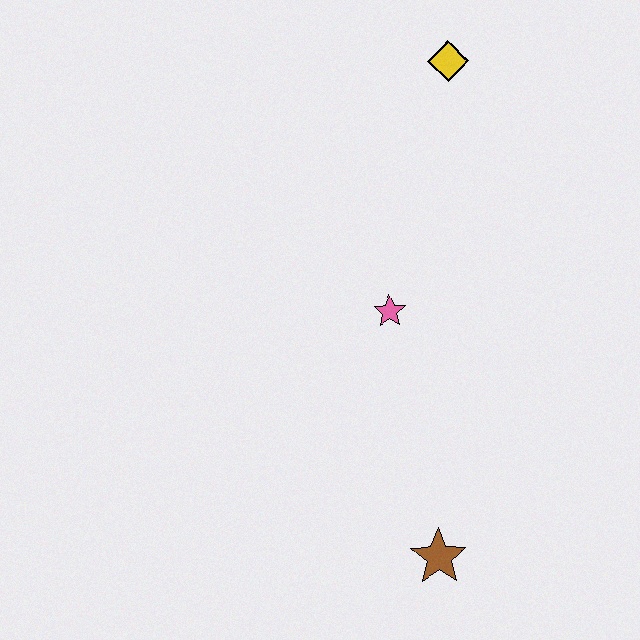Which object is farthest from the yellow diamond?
The brown star is farthest from the yellow diamond.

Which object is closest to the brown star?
The pink star is closest to the brown star.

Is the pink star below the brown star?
No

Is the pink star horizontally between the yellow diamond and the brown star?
No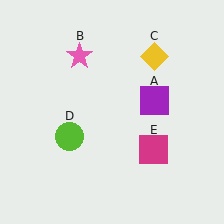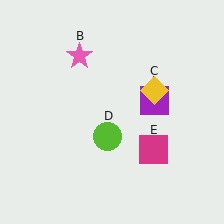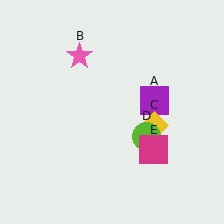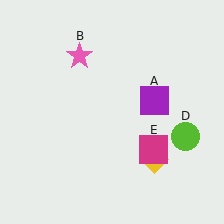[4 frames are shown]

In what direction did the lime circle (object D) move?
The lime circle (object D) moved right.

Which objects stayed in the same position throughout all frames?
Purple square (object A) and pink star (object B) and magenta square (object E) remained stationary.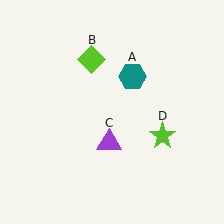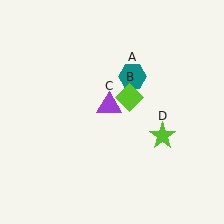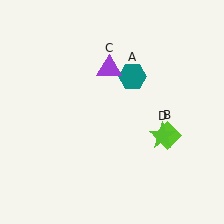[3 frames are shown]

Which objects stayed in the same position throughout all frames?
Teal hexagon (object A) and lime star (object D) remained stationary.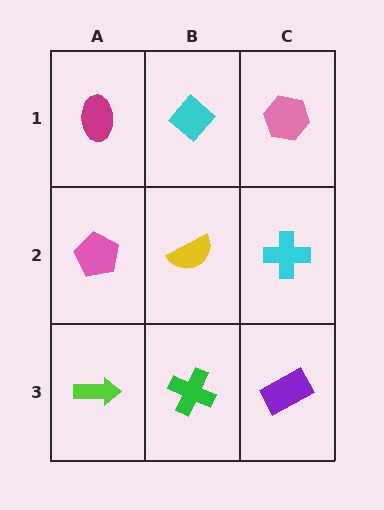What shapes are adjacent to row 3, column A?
A pink pentagon (row 2, column A), a green cross (row 3, column B).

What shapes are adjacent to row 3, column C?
A cyan cross (row 2, column C), a green cross (row 3, column B).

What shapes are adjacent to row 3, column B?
A yellow semicircle (row 2, column B), a lime arrow (row 3, column A), a purple rectangle (row 3, column C).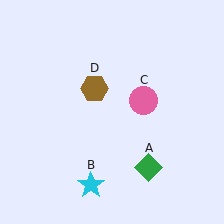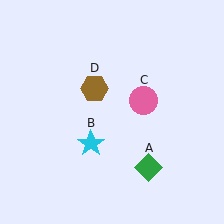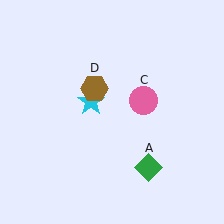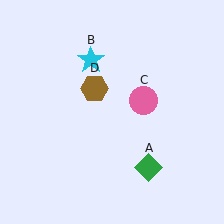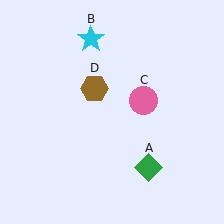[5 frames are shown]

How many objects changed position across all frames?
1 object changed position: cyan star (object B).